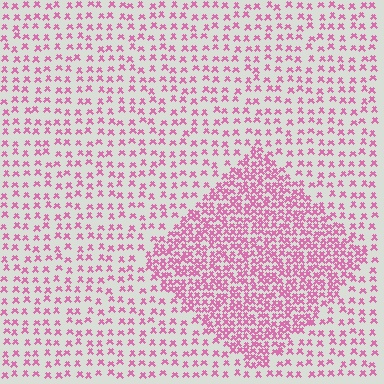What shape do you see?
I see a diamond.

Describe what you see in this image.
The image contains small pink elements arranged at two different densities. A diamond-shaped region is visible where the elements are more densely packed than the surrounding area.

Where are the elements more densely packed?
The elements are more densely packed inside the diamond boundary.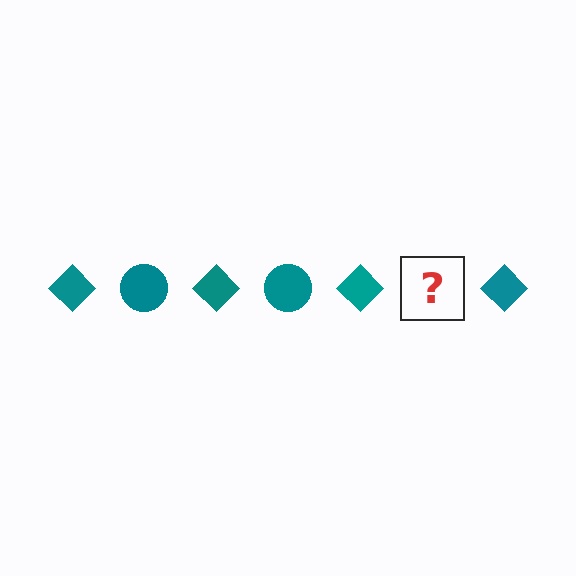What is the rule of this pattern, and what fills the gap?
The rule is that the pattern cycles through diamond, circle shapes in teal. The gap should be filled with a teal circle.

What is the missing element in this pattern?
The missing element is a teal circle.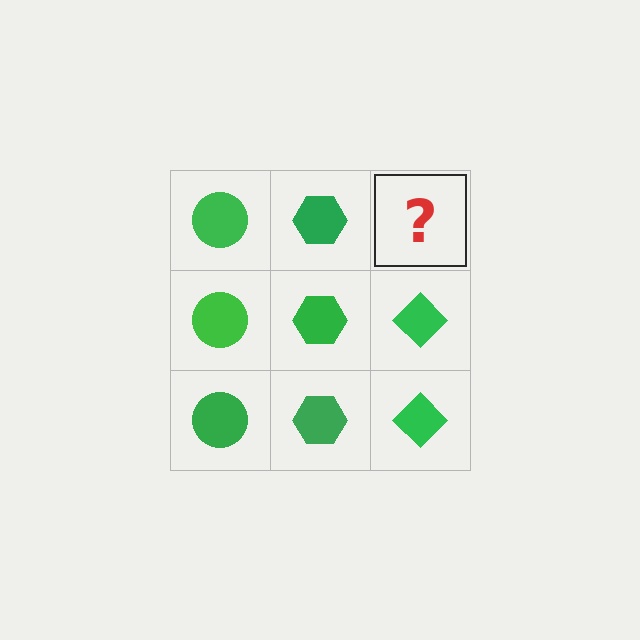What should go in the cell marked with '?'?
The missing cell should contain a green diamond.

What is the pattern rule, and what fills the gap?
The rule is that each column has a consistent shape. The gap should be filled with a green diamond.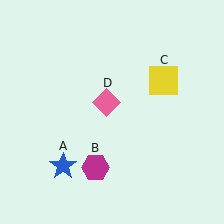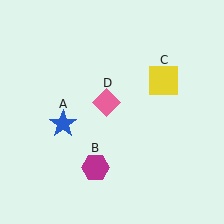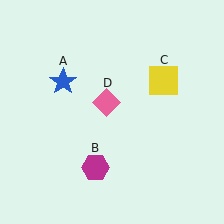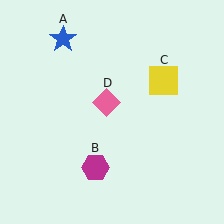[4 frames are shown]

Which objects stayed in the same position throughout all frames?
Magenta hexagon (object B) and yellow square (object C) and pink diamond (object D) remained stationary.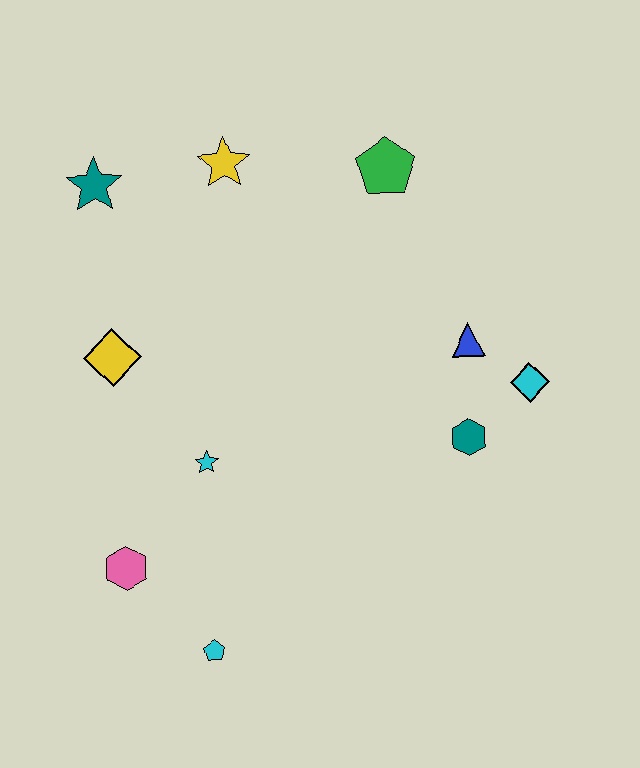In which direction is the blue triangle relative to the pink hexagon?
The blue triangle is to the right of the pink hexagon.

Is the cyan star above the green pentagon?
No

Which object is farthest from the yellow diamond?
The cyan diamond is farthest from the yellow diamond.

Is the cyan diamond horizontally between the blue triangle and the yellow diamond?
No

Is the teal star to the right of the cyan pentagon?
No